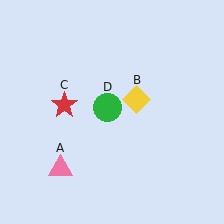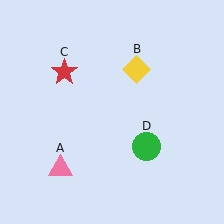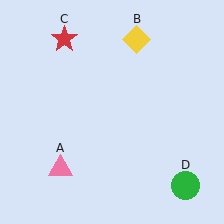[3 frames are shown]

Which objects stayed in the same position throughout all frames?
Pink triangle (object A) remained stationary.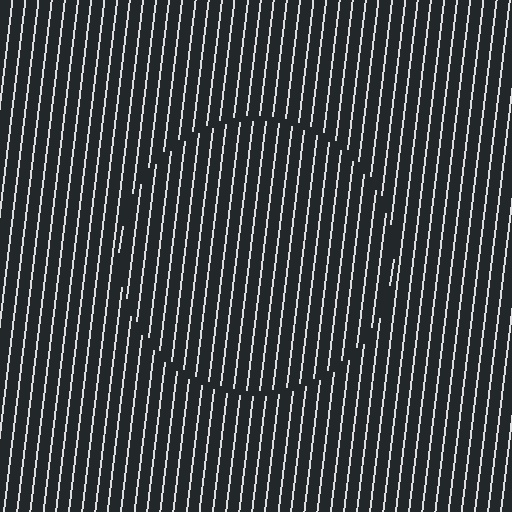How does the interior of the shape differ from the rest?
The interior of the shape contains the same grating, shifted by half a period — the contour is defined by the phase discontinuity where line-ends from the inner and outer gratings abut.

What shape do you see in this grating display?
An illusory circle. The interior of the shape contains the same grating, shifted by half a period — the contour is defined by the phase discontinuity where line-ends from the inner and outer gratings abut.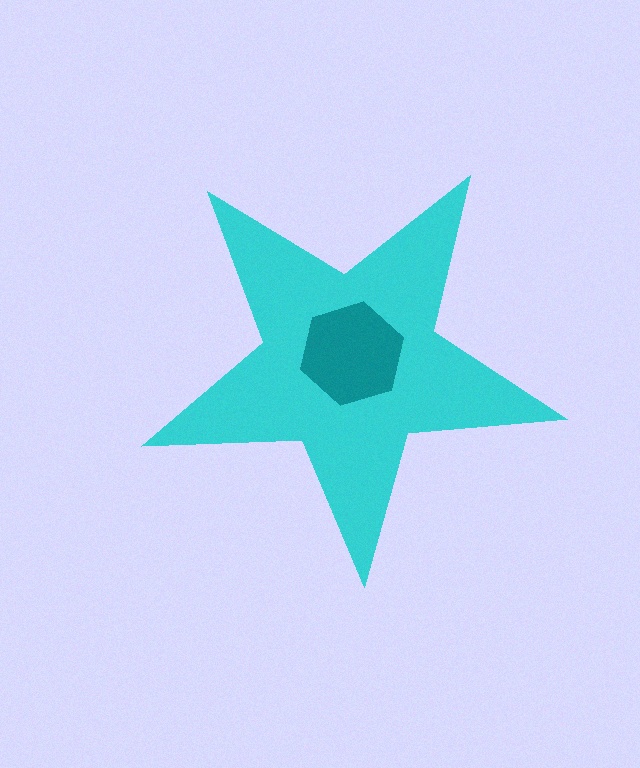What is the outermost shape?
The cyan star.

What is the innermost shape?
The teal hexagon.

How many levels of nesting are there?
2.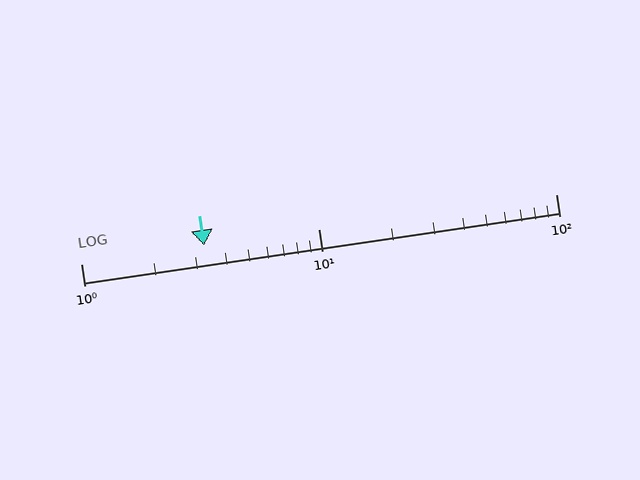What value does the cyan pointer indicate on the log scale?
The pointer indicates approximately 3.3.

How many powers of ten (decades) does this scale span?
The scale spans 2 decades, from 1 to 100.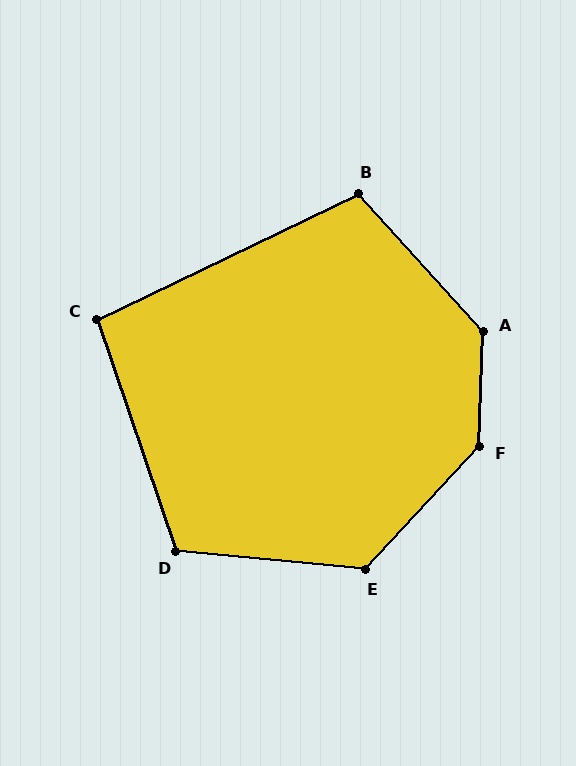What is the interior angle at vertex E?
Approximately 127 degrees (obtuse).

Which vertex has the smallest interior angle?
C, at approximately 97 degrees.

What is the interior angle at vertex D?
Approximately 115 degrees (obtuse).